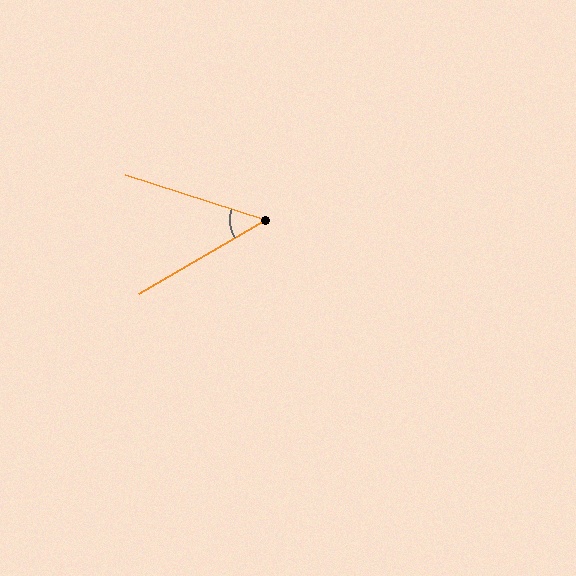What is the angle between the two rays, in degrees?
Approximately 48 degrees.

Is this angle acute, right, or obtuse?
It is acute.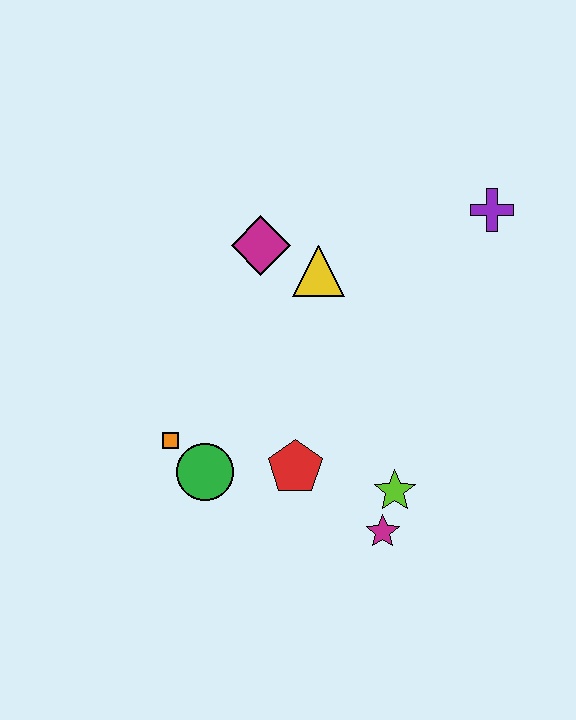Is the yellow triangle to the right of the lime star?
No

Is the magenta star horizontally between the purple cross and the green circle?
Yes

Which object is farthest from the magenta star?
The purple cross is farthest from the magenta star.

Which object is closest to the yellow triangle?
The magenta diamond is closest to the yellow triangle.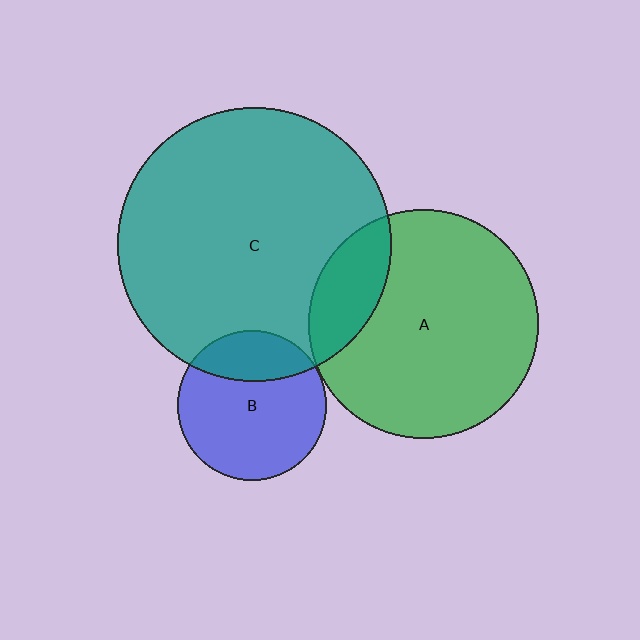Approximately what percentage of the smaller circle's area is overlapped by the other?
Approximately 25%.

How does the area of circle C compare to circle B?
Approximately 3.4 times.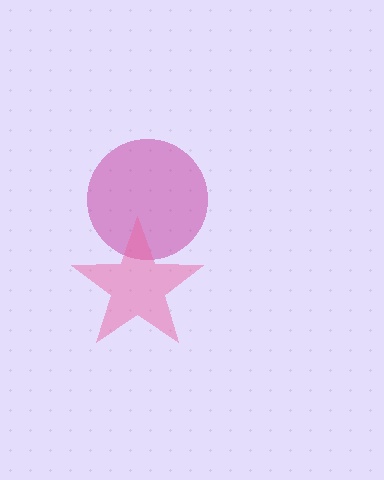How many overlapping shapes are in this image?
There are 2 overlapping shapes in the image.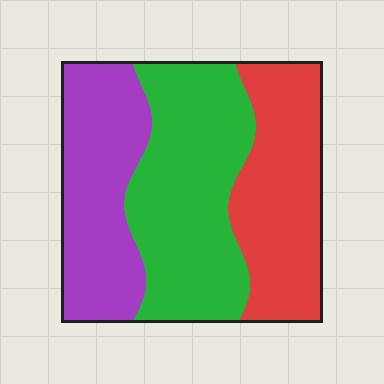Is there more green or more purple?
Green.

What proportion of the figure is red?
Red takes up between a sixth and a third of the figure.